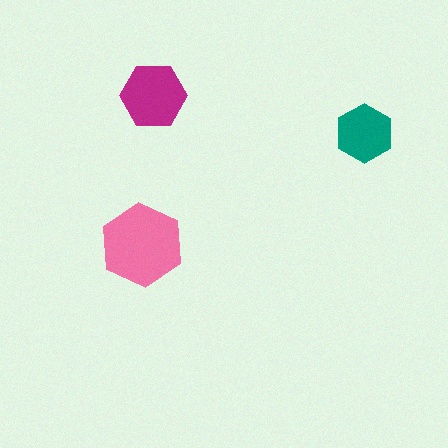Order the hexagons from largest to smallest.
the pink one, the magenta one, the teal one.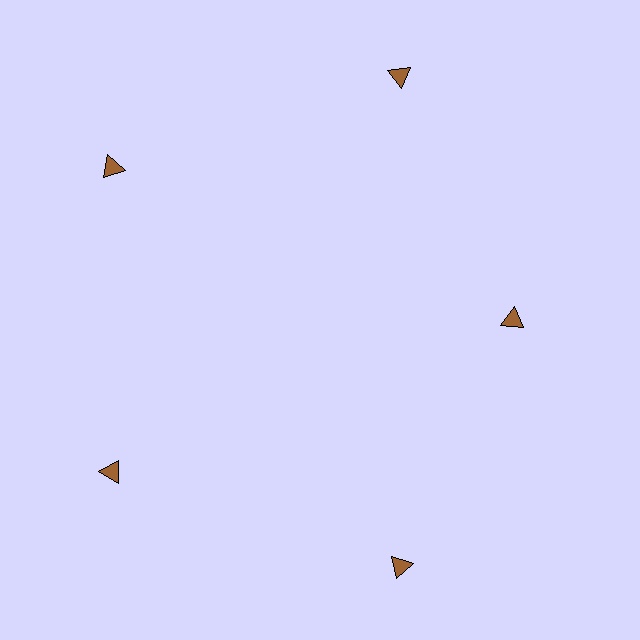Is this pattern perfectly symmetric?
No. The 5 brown triangles are arranged in a ring, but one element near the 3 o'clock position is pulled inward toward the center, breaking the 5-fold rotational symmetry.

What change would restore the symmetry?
The symmetry would be restored by moving it outward, back onto the ring so that all 5 triangles sit at equal angles and equal distance from the center.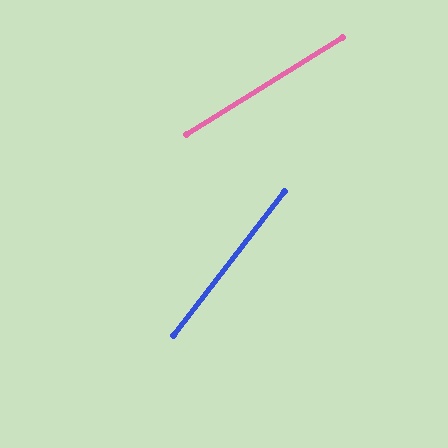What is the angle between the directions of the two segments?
Approximately 20 degrees.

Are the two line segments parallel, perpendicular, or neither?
Neither parallel nor perpendicular — they differ by about 20°.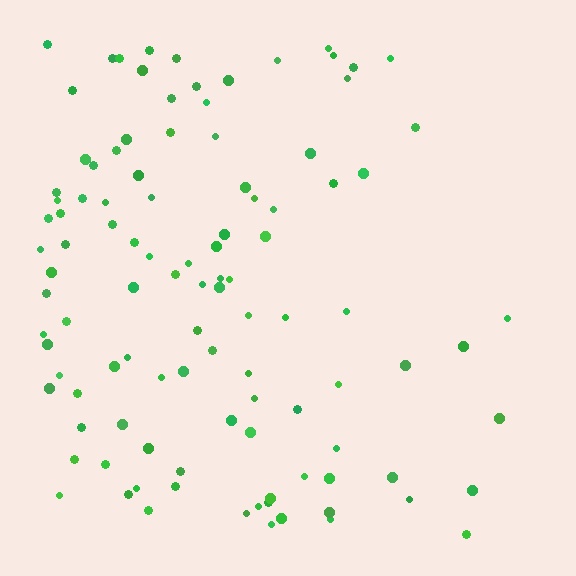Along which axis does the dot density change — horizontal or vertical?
Horizontal.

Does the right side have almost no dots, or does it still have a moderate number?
Still a moderate number, just noticeably fewer than the left.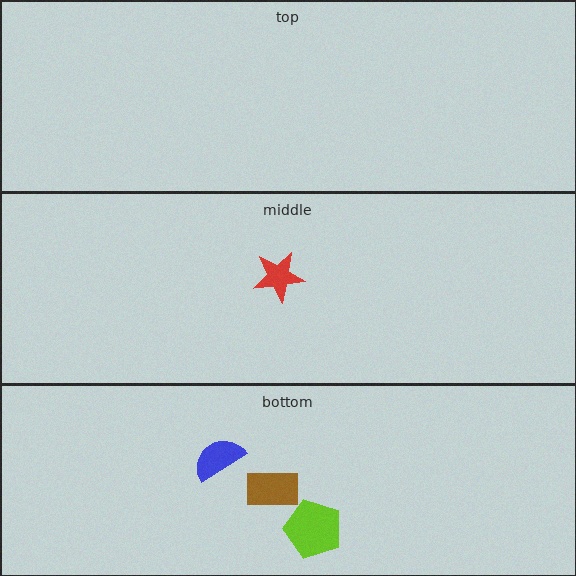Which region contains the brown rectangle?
The bottom region.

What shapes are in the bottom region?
The brown rectangle, the blue semicircle, the lime pentagon.